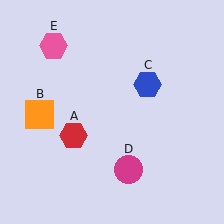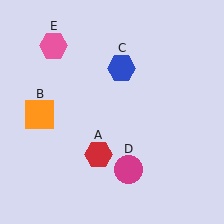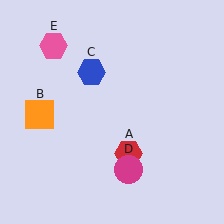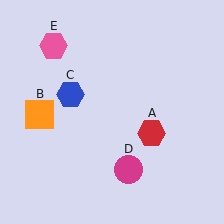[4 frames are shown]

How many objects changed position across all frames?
2 objects changed position: red hexagon (object A), blue hexagon (object C).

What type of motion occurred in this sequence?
The red hexagon (object A), blue hexagon (object C) rotated counterclockwise around the center of the scene.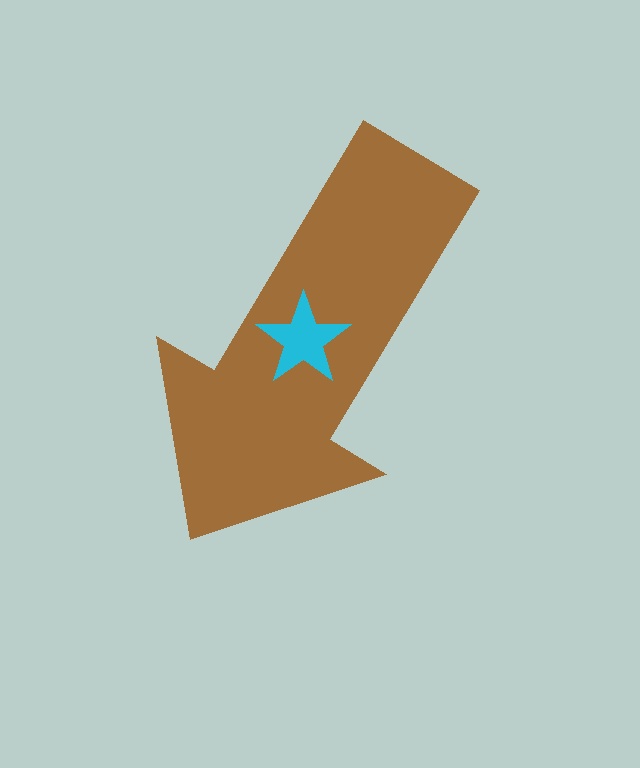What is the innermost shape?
The cyan star.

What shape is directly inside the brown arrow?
The cyan star.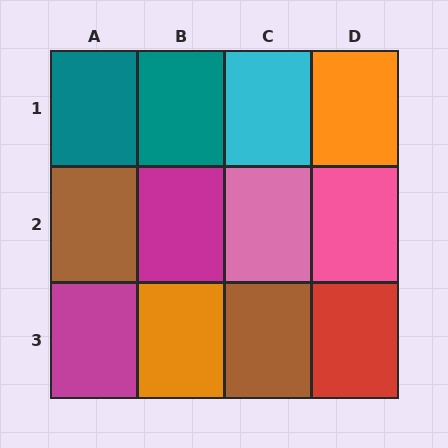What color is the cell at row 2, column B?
Magenta.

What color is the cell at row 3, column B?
Orange.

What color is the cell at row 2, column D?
Pink.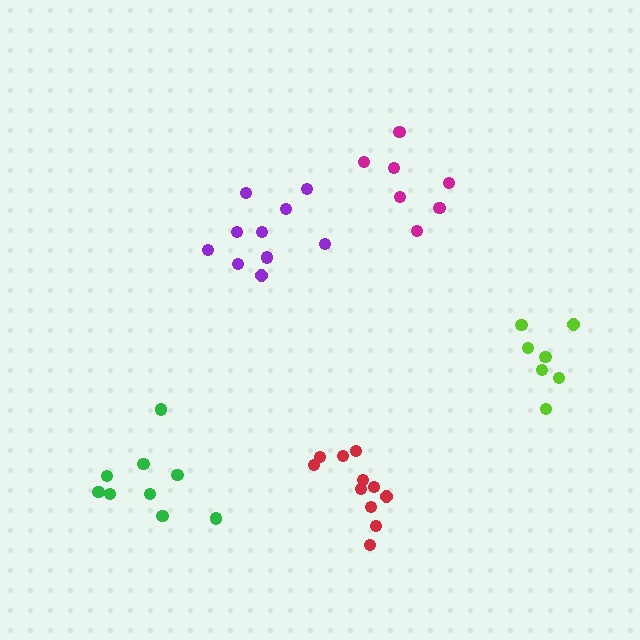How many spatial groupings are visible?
There are 5 spatial groupings.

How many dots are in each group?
Group 1: 9 dots, Group 2: 7 dots, Group 3: 7 dots, Group 4: 10 dots, Group 5: 11 dots (44 total).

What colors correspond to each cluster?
The clusters are colored: green, magenta, lime, purple, red.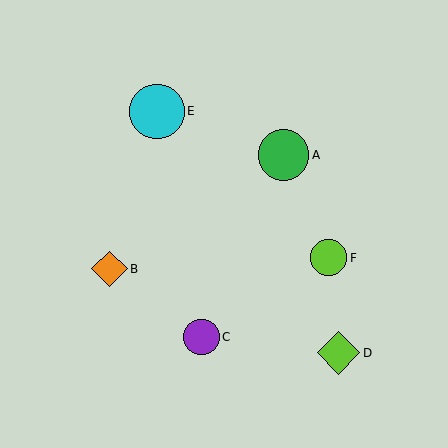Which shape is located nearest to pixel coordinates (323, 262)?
The lime circle (labeled F) at (328, 258) is nearest to that location.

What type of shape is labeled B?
Shape B is an orange diamond.